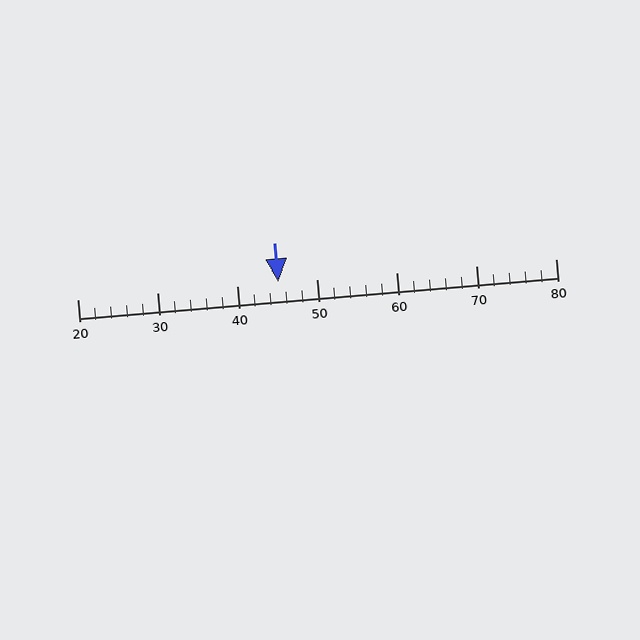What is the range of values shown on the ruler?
The ruler shows values from 20 to 80.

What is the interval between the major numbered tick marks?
The major tick marks are spaced 10 units apart.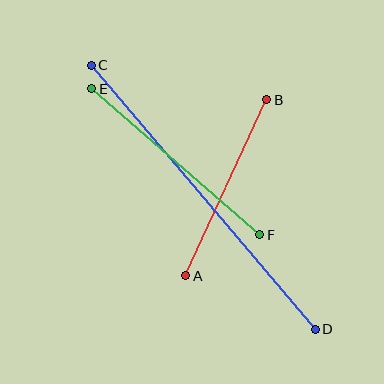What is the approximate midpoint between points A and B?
The midpoint is at approximately (226, 188) pixels.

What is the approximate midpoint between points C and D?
The midpoint is at approximately (203, 197) pixels.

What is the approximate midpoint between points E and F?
The midpoint is at approximately (176, 162) pixels.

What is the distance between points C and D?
The distance is approximately 346 pixels.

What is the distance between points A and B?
The distance is approximately 194 pixels.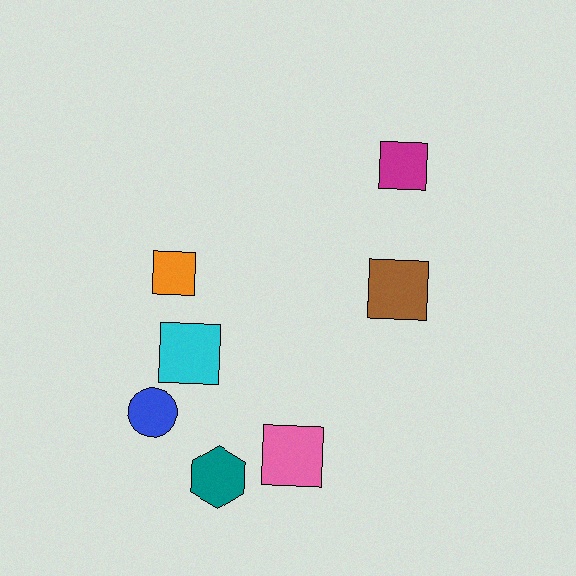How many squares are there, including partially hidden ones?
There are 5 squares.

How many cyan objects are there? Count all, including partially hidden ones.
There is 1 cyan object.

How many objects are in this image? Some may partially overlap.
There are 7 objects.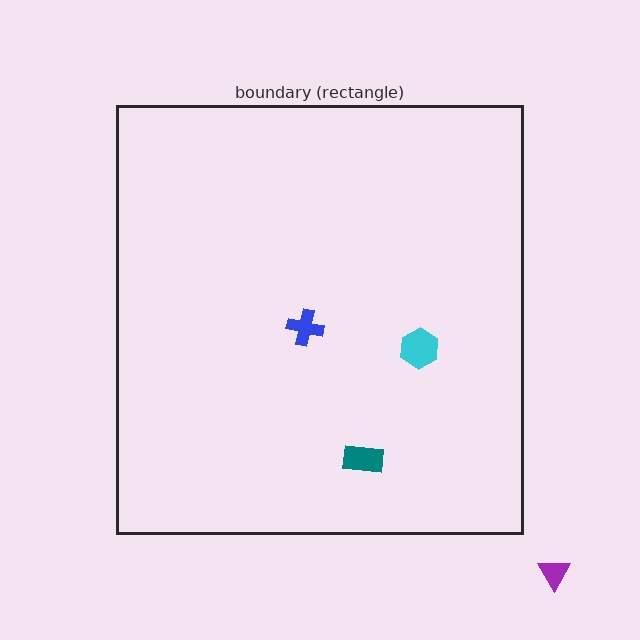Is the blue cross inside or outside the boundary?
Inside.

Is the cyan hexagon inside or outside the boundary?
Inside.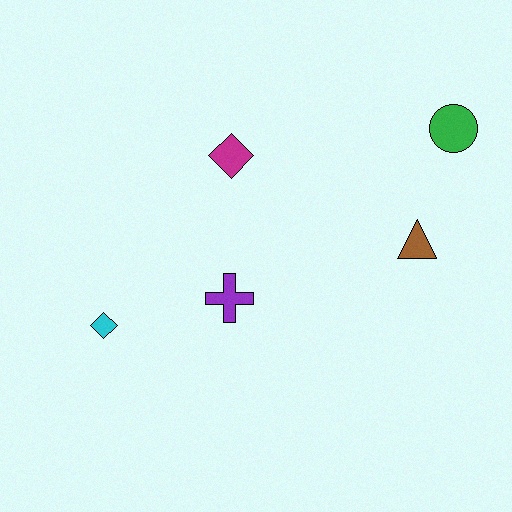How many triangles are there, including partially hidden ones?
There is 1 triangle.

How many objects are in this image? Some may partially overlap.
There are 5 objects.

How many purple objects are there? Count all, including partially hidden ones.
There is 1 purple object.